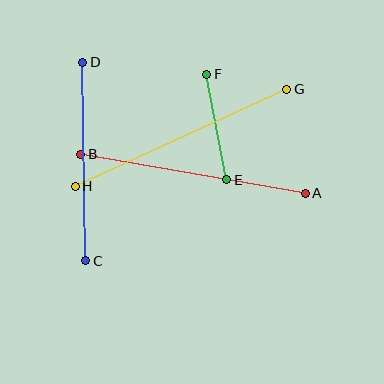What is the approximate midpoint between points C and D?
The midpoint is at approximately (84, 161) pixels.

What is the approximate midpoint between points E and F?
The midpoint is at approximately (217, 127) pixels.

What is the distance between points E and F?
The distance is approximately 107 pixels.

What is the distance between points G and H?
The distance is approximately 232 pixels.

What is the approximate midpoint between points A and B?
The midpoint is at approximately (193, 174) pixels.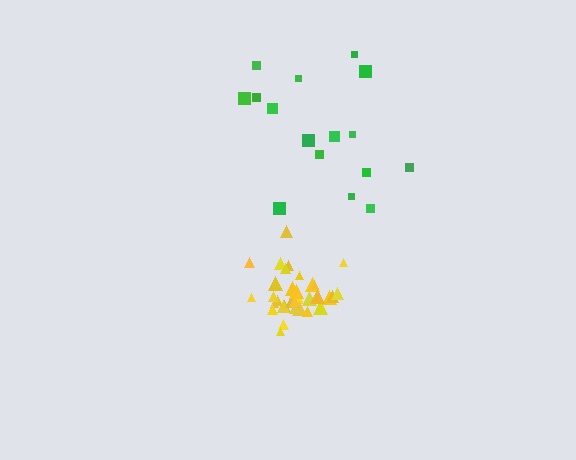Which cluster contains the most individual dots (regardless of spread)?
Yellow (33).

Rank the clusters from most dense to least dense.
yellow, green.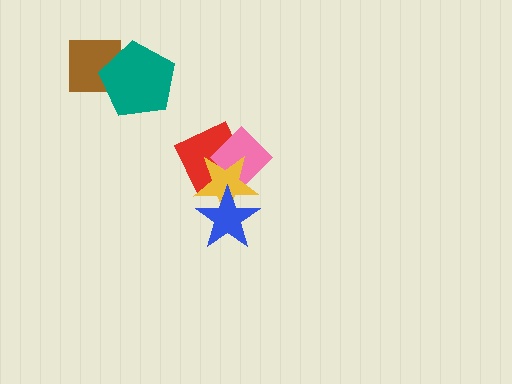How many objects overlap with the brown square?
1 object overlaps with the brown square.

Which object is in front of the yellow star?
The blue star is in front of the yellow star.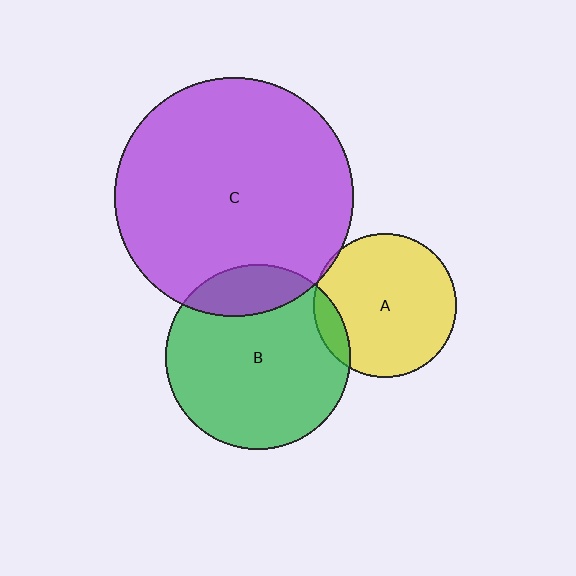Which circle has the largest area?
Circle C (purple).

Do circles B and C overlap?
Yes.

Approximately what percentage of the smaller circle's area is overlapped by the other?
Approximately 15%.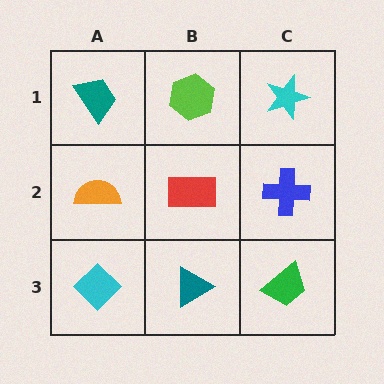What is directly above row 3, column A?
An orange semicircle.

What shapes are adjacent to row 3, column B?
A red rectangle (row 2, column B), a cyan diamond (row 3, column A), a green trapezoid (row 3, column C).